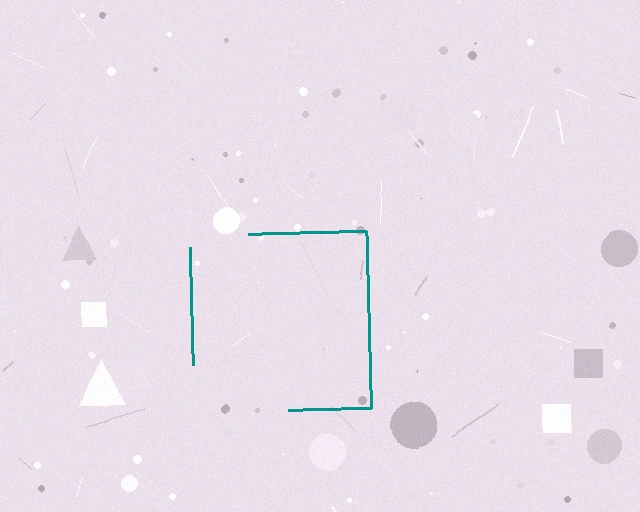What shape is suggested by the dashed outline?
The dashed outline suggests a square.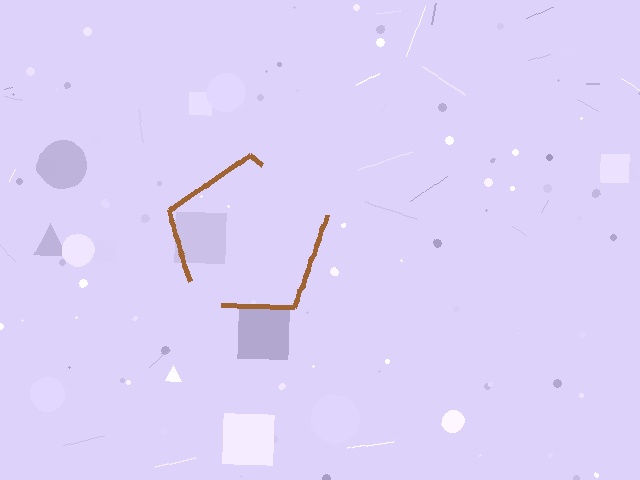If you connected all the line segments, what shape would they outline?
They would outline a pentagon.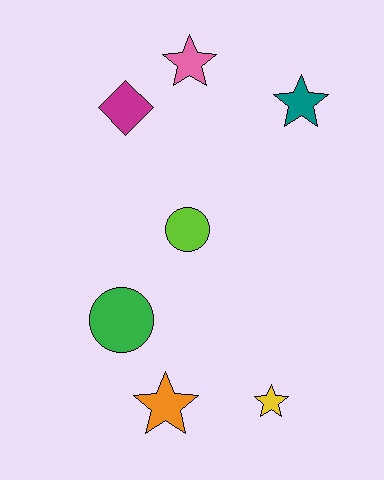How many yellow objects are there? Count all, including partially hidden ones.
There is 1 yellow object.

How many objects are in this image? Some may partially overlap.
There are 7 objects.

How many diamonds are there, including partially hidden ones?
There is 1 diamond.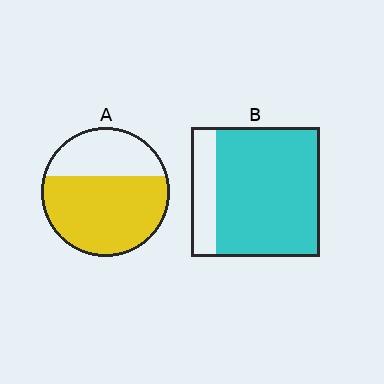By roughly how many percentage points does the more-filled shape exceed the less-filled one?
By roughly 15 percentage points (B over A).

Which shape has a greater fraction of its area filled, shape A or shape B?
Shape B.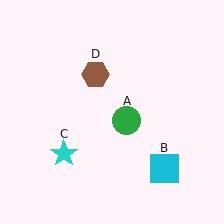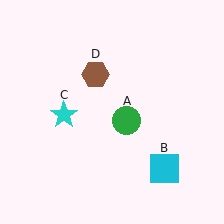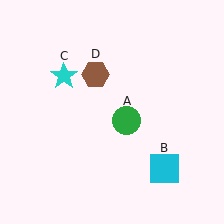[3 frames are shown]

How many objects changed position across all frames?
1 object changed position: cyan star (object C).